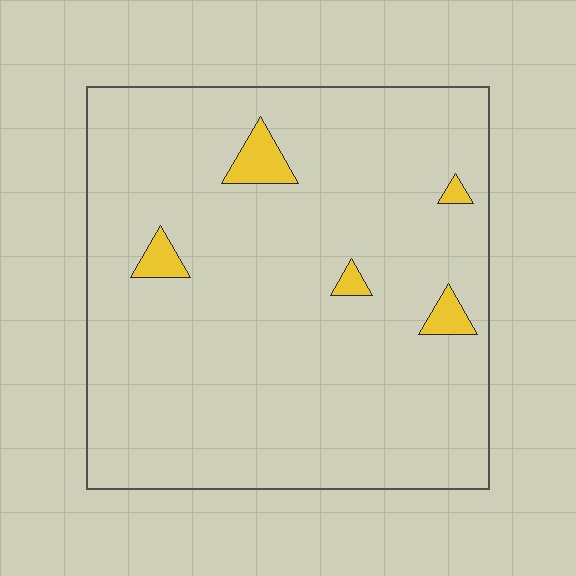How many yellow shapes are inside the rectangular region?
5.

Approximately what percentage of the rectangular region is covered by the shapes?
Approximately 5%.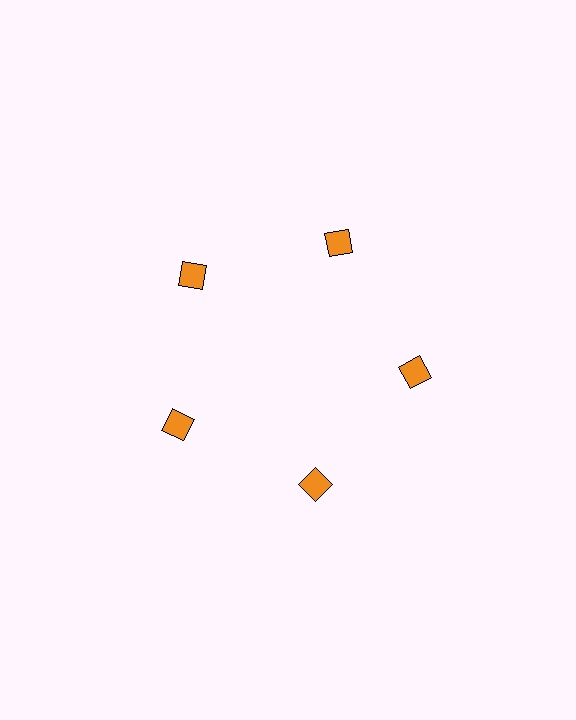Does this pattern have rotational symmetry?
Yes, this pattern has 5-fold rotational symmetry. It looks the same after rotating 72 degrees around the center.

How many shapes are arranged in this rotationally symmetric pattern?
There are 5 shapes, arranged in 5 groups of 1.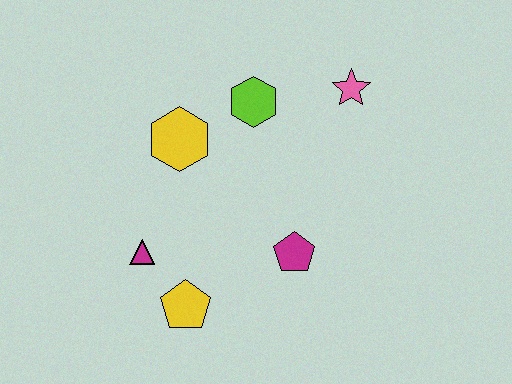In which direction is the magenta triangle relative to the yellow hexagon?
The magenta triangle is below the yellow hexagon.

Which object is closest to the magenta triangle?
The yellow pentagon is closest to the magenta triangle.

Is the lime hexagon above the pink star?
No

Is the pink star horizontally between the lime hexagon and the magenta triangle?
No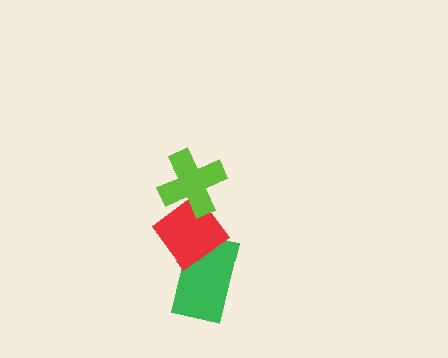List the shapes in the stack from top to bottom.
From top to bottom: the lime cross, the red diamond, the green rectangle.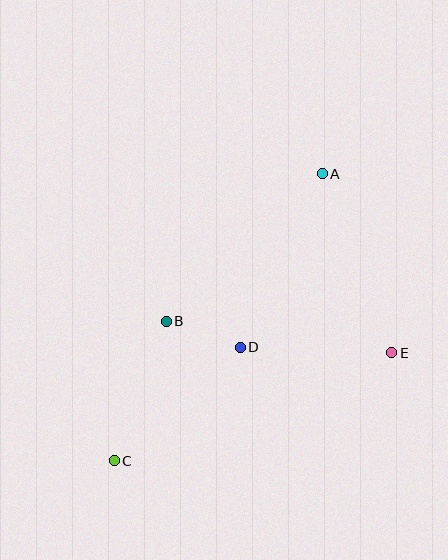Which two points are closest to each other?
Points B and D are closest to each other.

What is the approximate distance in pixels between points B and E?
The distance between B and E is approximately 228 pixels.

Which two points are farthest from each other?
Points A and C are farthest from each other.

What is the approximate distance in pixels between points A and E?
The distance between A and E is approximately 192 pixels.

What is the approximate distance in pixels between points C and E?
The distance between C and E is approximately 298 pixels.